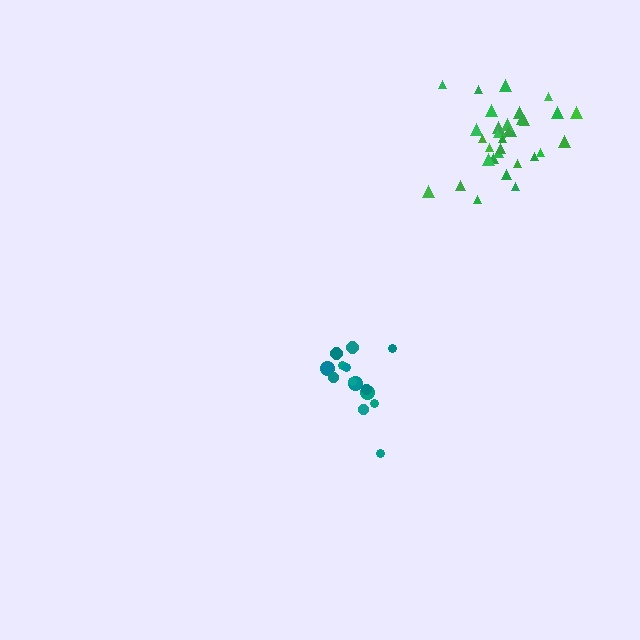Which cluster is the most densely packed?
Teal.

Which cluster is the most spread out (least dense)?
Green.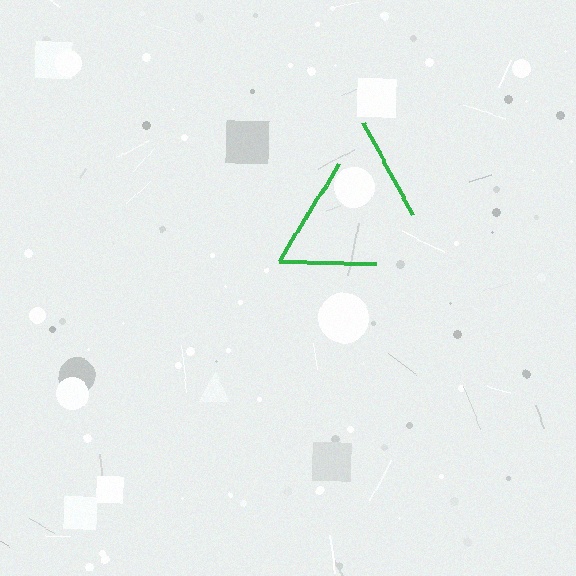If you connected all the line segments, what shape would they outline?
They would outline a triangle.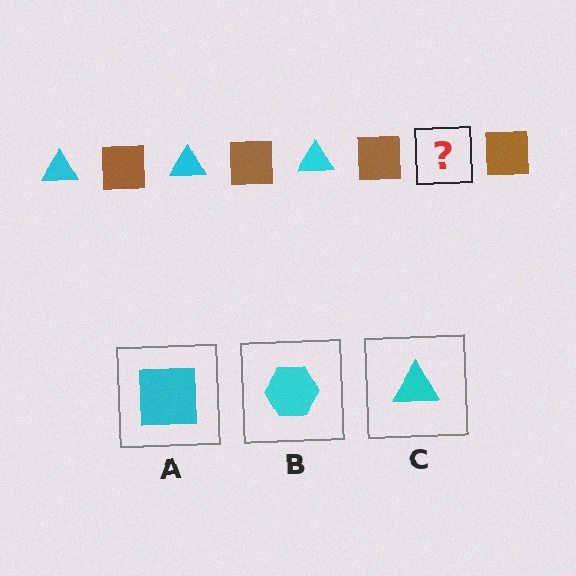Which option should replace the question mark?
Option C.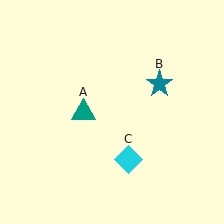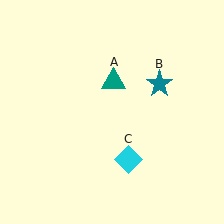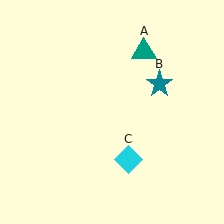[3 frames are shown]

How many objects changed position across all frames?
1 object changed position: teal triangle (object A).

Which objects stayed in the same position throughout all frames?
Teal star (object B) and cyan diamond (object C) remained stationary.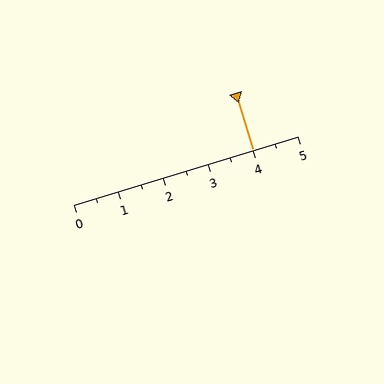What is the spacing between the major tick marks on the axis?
The major ticks are spaced 1 apart.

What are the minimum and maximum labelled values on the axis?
The axis runs from 0 to 5.